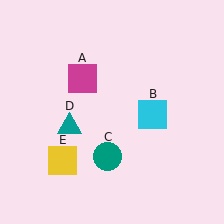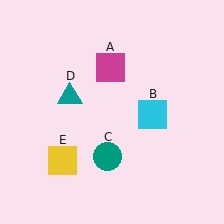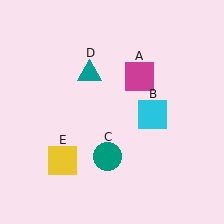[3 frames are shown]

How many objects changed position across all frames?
2 objects changed position: magenta square (object A), teal triangle (object D).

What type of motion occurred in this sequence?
The magenta square (object A), teal triangle (object D) rotated clockwise around the center of the scene.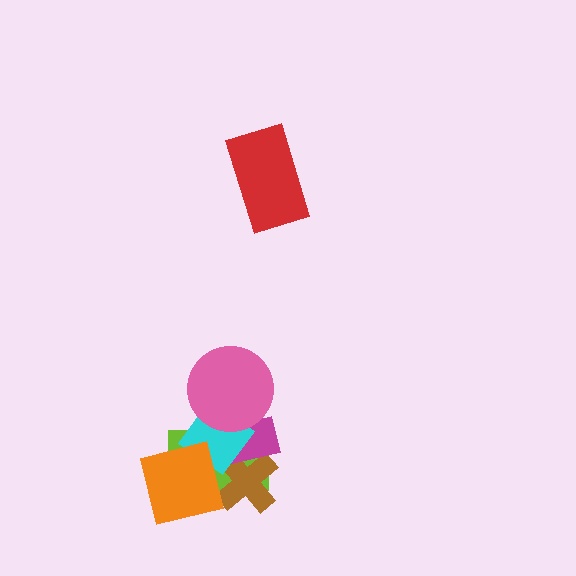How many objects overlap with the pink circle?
3 objects overlap with the pink circle.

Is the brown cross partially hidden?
Yes, it is partially covered by another shape.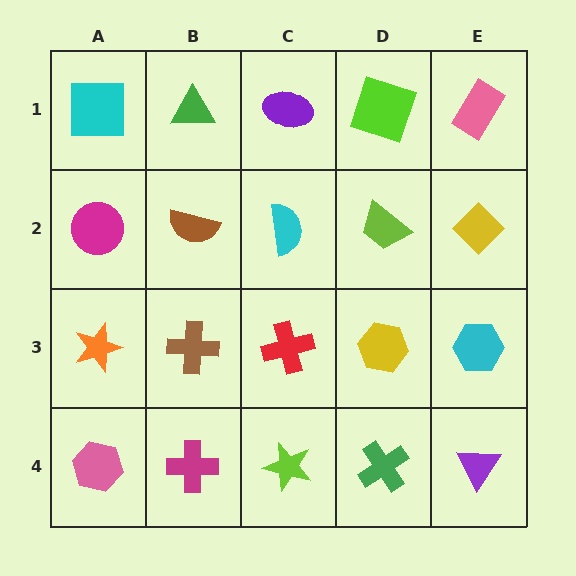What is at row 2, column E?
A yellow diamond.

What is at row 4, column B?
A magenta cross.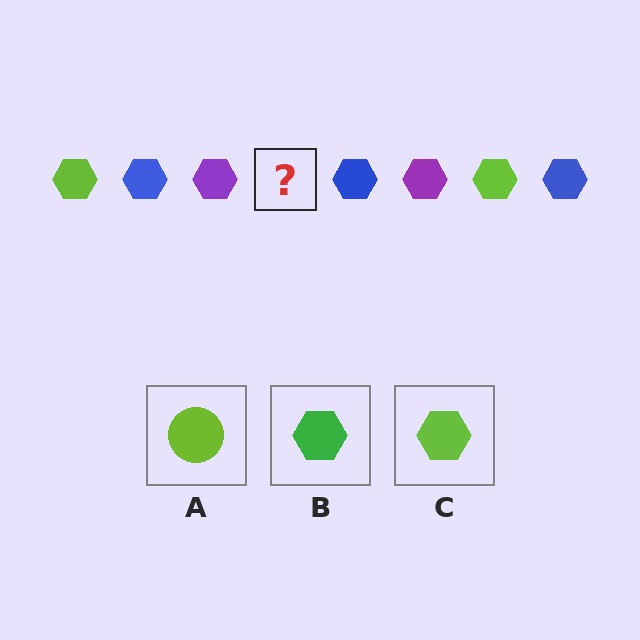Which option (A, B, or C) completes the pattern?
C.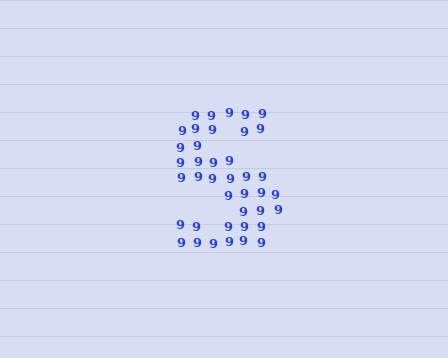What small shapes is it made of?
It is made of small digit 9's.